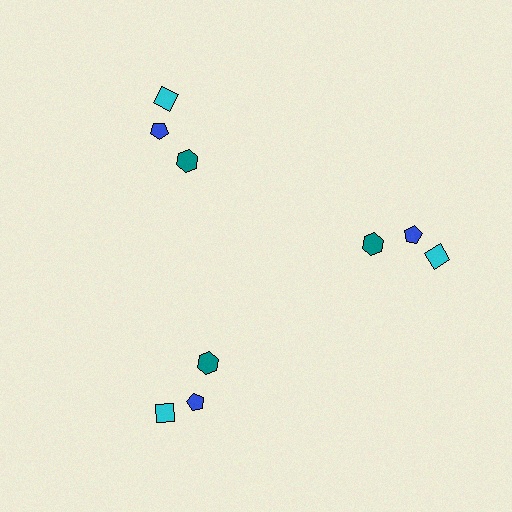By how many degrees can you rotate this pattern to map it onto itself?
The pattern maps onto itself every 120 degrees of rotation.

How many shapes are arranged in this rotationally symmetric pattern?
There are 9 shapes, arranged in 3 groups of 3.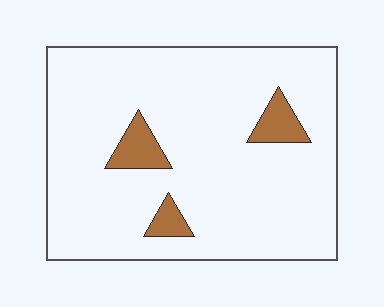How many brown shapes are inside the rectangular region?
3.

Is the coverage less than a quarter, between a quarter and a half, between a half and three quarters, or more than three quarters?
Less than a quarter.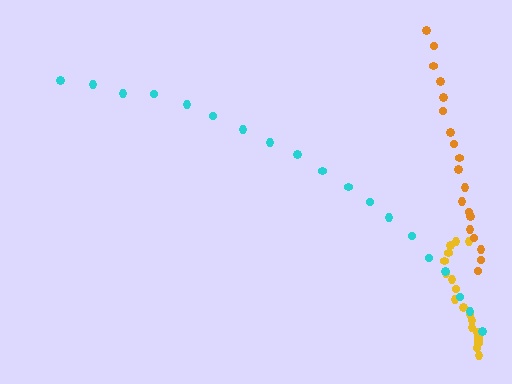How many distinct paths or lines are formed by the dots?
There are 3 distinct paths.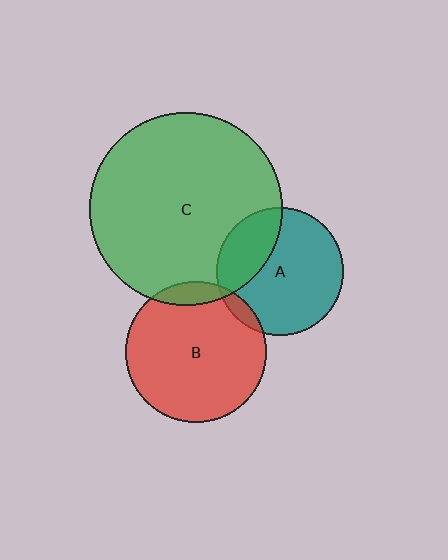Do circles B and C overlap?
Yes.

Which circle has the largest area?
Circle C (green).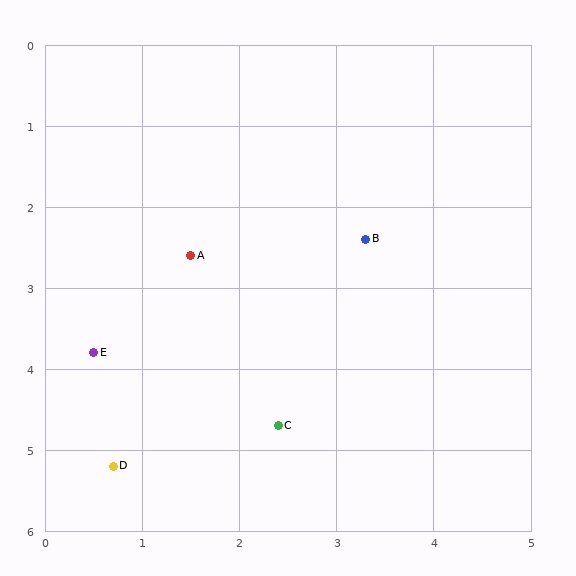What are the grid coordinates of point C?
Point C is at approximately (2.4, 4.7).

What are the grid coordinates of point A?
Point A is at approximately (1.5, 2.6).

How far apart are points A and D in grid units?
Points A and D are about 2.7 grid units apart.